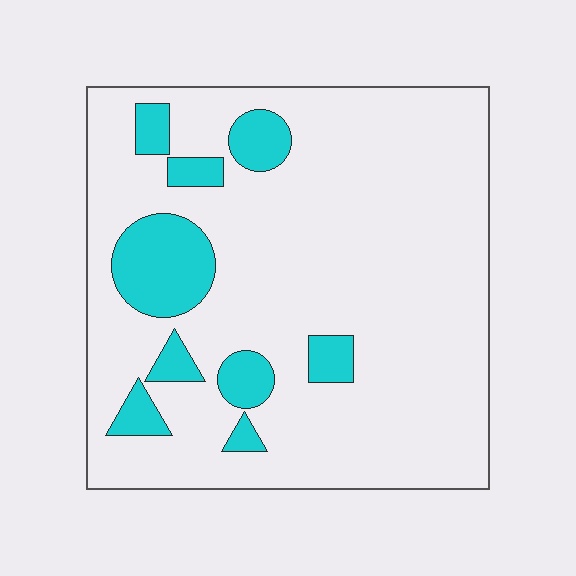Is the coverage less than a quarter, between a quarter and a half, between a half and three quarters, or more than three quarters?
Less than a quarter.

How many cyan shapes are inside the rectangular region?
9.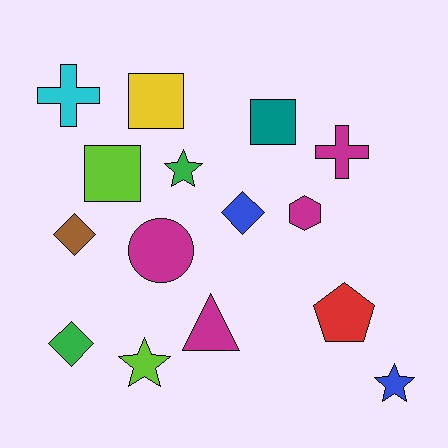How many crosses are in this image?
There are 2 crosses.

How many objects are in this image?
There are 15 objects.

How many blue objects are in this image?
There are 2 blue objects.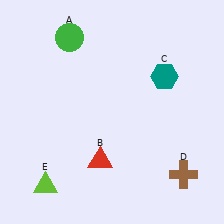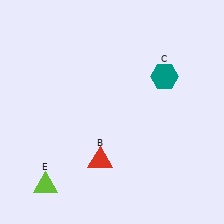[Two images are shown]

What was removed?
The brown cross (D), the green circle (A) were removed in Image 2.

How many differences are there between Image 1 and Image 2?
There are 2 differences between the two images.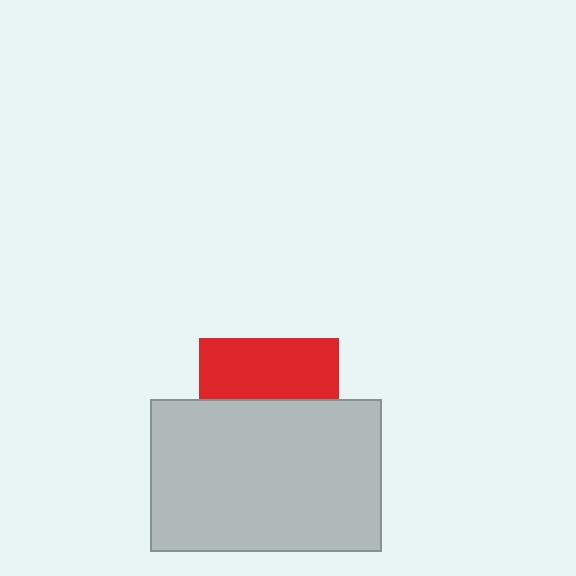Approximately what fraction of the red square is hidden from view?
Roughly 56% of the red square is hidden behind the light gray rectangle.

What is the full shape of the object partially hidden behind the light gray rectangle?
The partially hidden object is a red square.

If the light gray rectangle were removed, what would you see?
You would see the complete red square.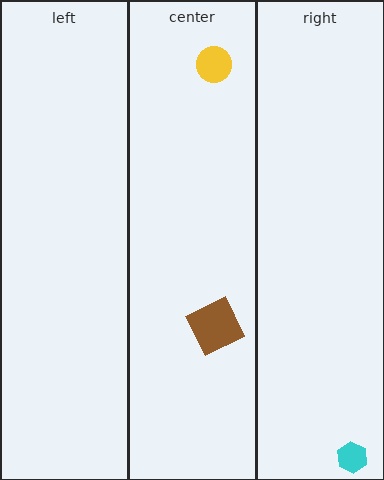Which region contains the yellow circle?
The center region.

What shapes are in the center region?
The brown square, the yellow circle.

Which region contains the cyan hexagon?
The right region.